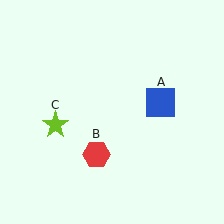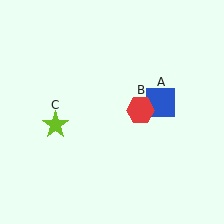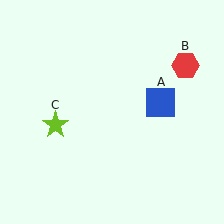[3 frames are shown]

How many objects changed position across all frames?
1 object changed position: red hexagon (object B).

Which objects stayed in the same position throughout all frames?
Blue square (object A) and lime star (object C) remained stationary.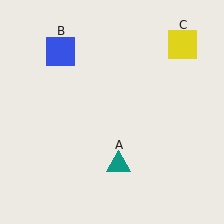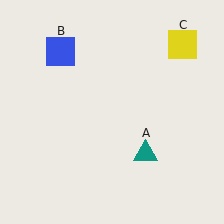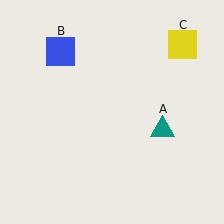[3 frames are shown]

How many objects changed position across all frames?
1 object changed position: teal triangle (object A).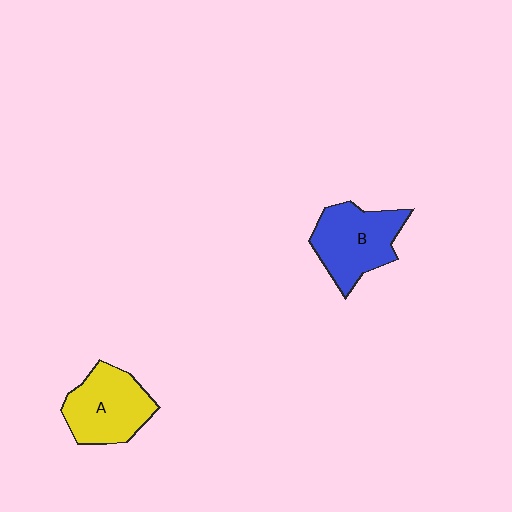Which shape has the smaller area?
Shape A (yellow).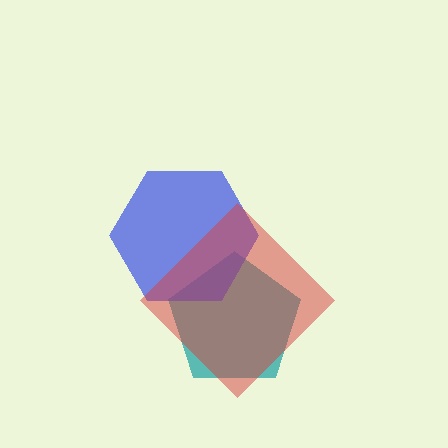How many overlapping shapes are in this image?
There are 3 overlapping shapes in the image.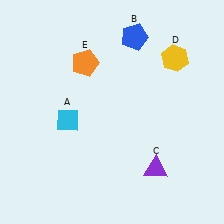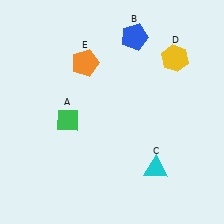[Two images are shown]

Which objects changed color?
A changed from cyan to green. C changed from purple to cyan.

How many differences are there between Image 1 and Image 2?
There are 2 differences between the two images.